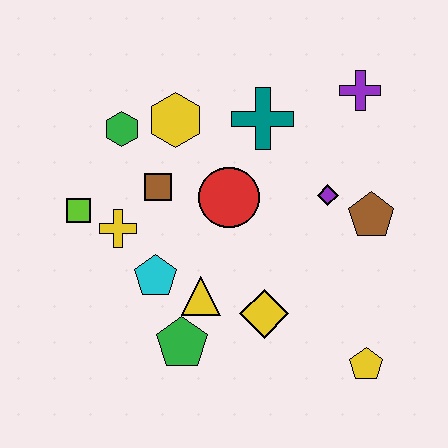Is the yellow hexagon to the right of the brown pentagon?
No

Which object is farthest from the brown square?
The yellow pentagon is farthest from the brown square.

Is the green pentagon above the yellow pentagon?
Yes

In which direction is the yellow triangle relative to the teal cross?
The yellow triangle is below the teal cross.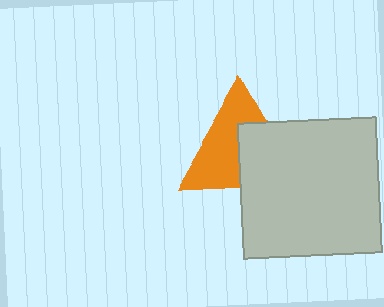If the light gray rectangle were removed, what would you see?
You would see the complete orange triangle.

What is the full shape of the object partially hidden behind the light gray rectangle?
The partially hidden object is an orange triangle.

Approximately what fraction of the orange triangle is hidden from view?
Roughly 44% of the orange triangle is hidden behind the light gray rectangle.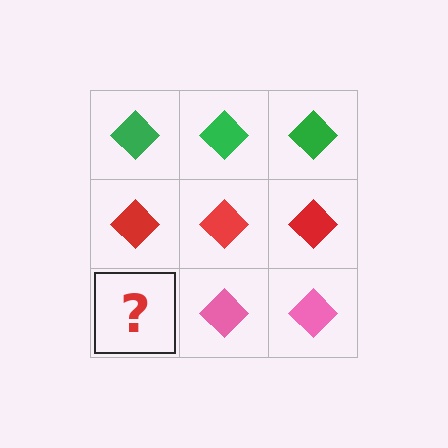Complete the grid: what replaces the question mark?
The question mark should be replaced with a pink diamond.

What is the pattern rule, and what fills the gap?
The rule is that each row has a consistent color. The gap should be filled with a pink diamond.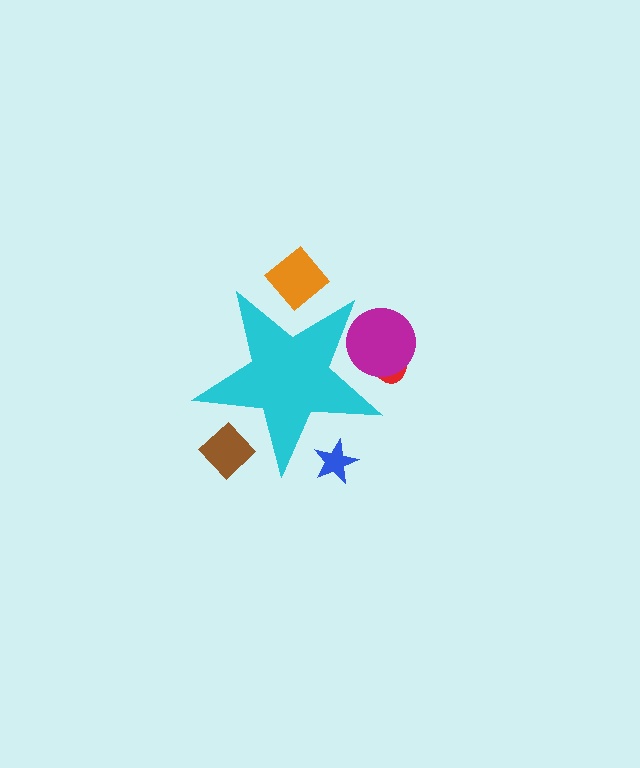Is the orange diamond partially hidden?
Yes, the orange diamond is partially hidden behind the cyan star.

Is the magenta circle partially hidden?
Yes, the magenta circle is partially hidden behind the cyan star.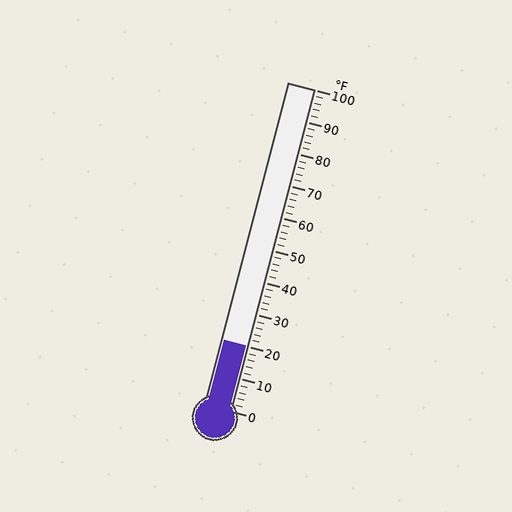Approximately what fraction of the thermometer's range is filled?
The thermometer is filled to approximately 20% of its range.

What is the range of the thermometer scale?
The thermometer scale ranges from 0°F to 100°F.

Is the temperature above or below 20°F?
The temperature is at 20°F.